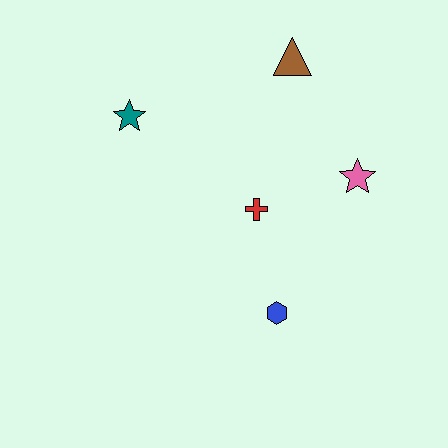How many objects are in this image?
There are 5 objects.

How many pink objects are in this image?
There is 1 pink object.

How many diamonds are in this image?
There are no diamonds.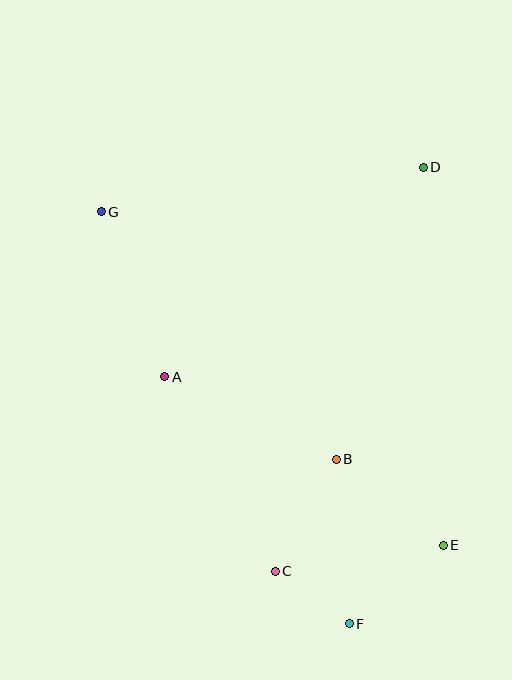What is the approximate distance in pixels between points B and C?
The distance between B and C is approximately 128 pixels.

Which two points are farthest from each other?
Points F and G are farthest from each other.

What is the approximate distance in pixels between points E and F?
The distance between E and F is approximately 122 pixels.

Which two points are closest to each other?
Points C and F are closest to each other.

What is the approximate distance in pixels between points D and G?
The distance between D and G is approximately 325 pixels.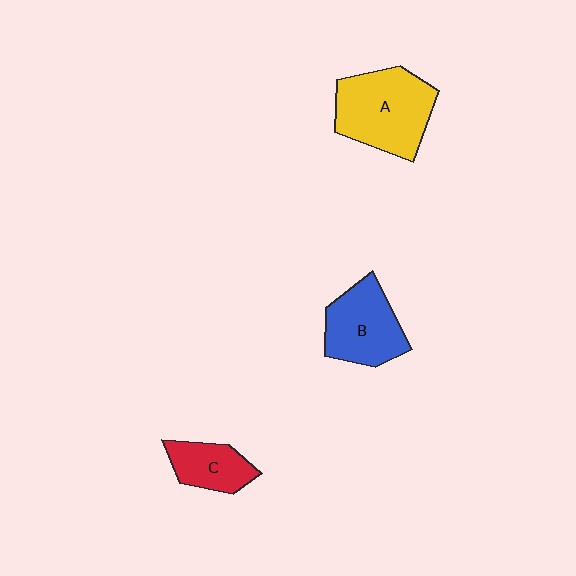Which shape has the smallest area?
Shape C (red).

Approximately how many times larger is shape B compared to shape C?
Approximately 1.5 times.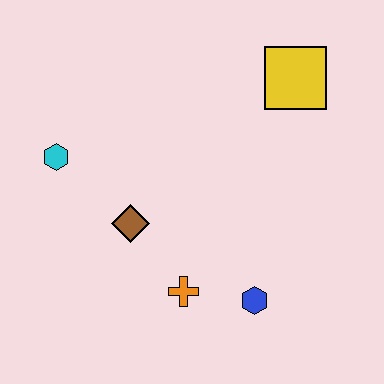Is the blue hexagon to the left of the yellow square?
Yes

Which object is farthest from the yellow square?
The cyan hexagon is farthest from the yellow square.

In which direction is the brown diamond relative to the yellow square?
The brown diamond is to the left of the yellow square.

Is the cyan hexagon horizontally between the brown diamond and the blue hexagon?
No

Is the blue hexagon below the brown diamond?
Yes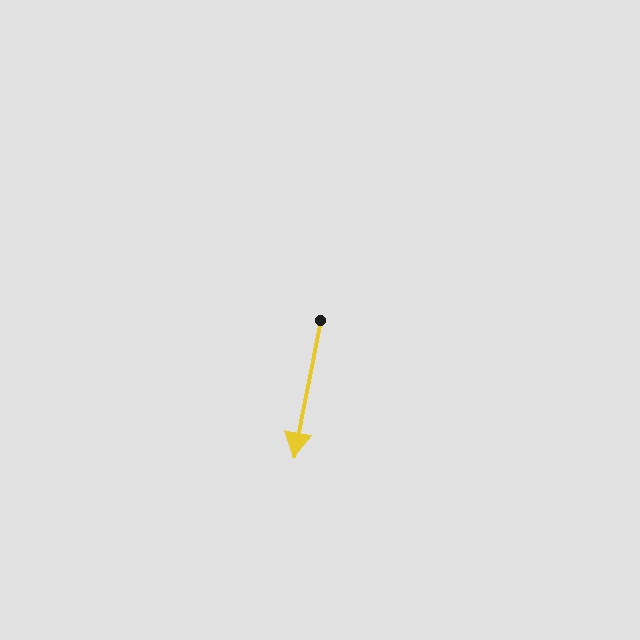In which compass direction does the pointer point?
South.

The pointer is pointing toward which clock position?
Roughly 6 o'clock.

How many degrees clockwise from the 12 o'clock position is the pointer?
Approximately 191 degrees.